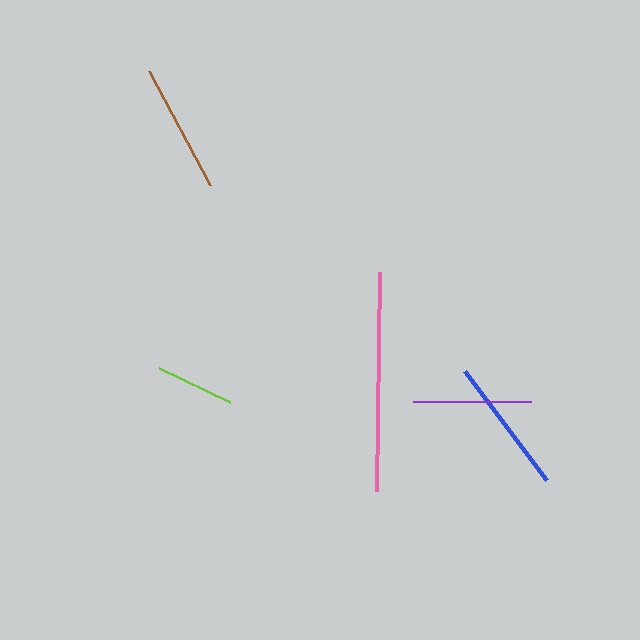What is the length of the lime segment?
The lime segment is approximately 78 pixels long.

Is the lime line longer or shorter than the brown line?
The brown line is longer than the lime line.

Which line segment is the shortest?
The lime line is the shortest at approximately 78 pixels.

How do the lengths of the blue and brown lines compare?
The blue and brown lines are approximately the same length.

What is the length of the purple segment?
The purple segment is approximately 118 pixels long.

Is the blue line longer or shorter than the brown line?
The blue line is longer than the brown line.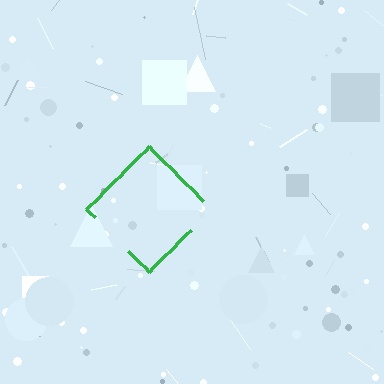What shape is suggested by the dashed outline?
The dashed outline suggests a diamond.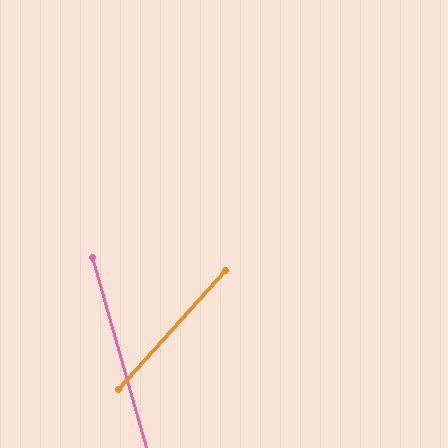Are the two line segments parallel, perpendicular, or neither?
Neither parallel nor perpendicular — they differ by about 58°.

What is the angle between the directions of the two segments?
Approximately 58 degrees.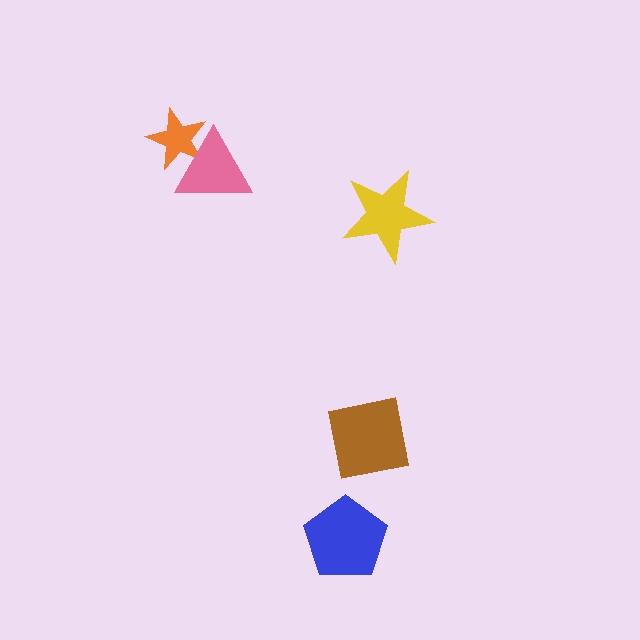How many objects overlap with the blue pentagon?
0 objects overlap with the blue pentagon.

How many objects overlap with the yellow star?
0 objects overlap with the yellow star.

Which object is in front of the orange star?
The pink triangle is in front of the orange star.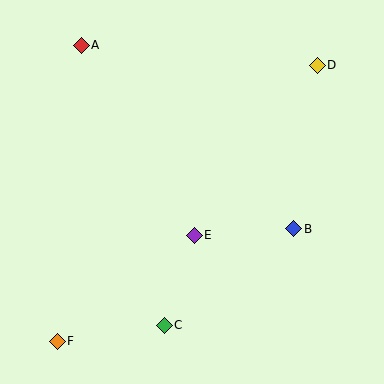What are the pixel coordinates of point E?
Point E is at (194, 235).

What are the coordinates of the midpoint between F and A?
The midpoint between F and A is at (69, 193).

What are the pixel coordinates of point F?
Point F is at (57, 341).